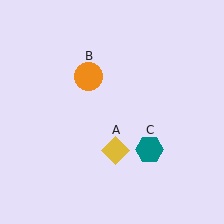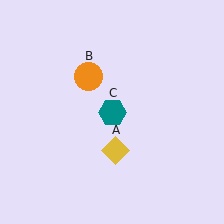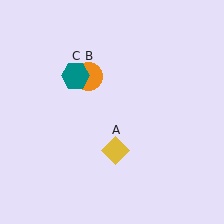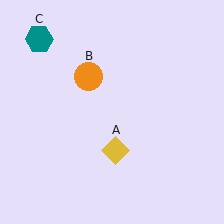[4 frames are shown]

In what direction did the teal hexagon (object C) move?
The teal hexagon (object C) moved up and to the left.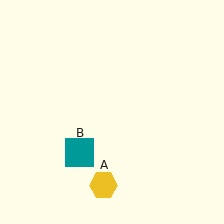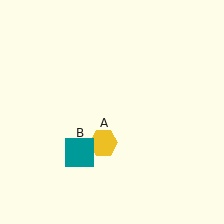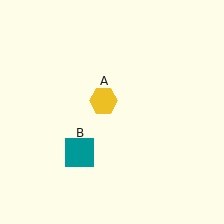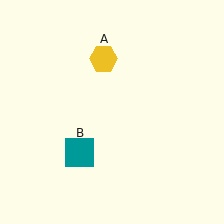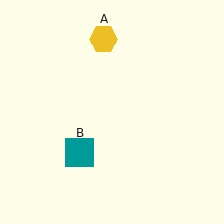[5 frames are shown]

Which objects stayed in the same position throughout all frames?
Teal square (object B) remained stationary.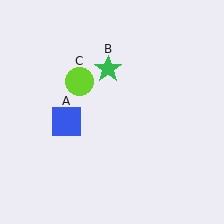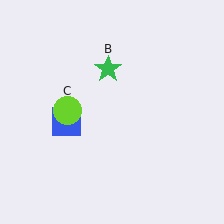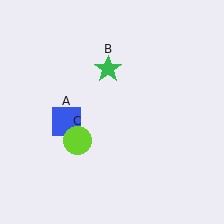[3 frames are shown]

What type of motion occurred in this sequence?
The lime circle (object C) rotated counterclockwise around the center of the scene.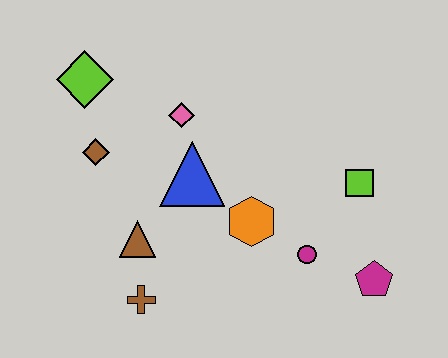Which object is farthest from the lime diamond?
The magenta pentagon is farthest from the lime diamond.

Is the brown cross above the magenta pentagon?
No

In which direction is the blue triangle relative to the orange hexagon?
The blue triangle is to the left of the orange hexagon.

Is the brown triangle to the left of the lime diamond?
No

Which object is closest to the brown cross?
The brown triangle is closest to the brown cross.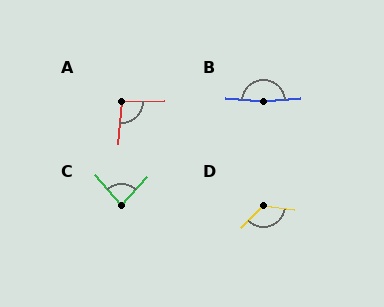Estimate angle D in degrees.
Approximately 127 degrees.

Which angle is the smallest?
C, at approximately 83 degrees.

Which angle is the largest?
B, at approximately 170 degrees.